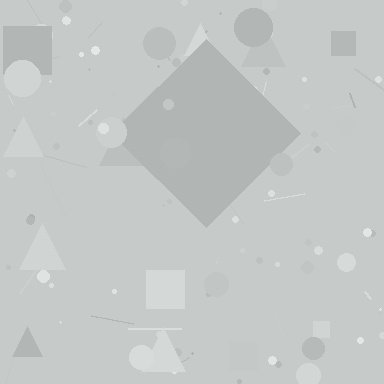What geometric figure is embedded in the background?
A diamond is embedded in the background.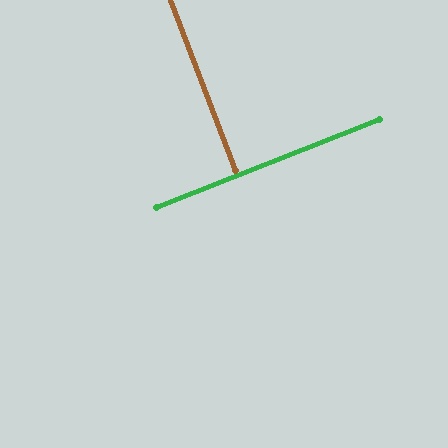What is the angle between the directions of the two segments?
Approximately 89 degrees.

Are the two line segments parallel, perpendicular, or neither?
Perpendicular — they meet at approximately 89°.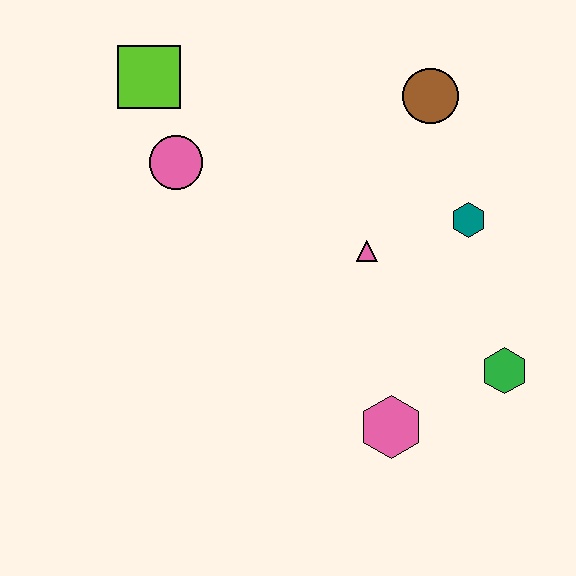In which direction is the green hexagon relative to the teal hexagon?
The green hexagon is below the teal hexagon.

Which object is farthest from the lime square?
The green hexagon is farthest from the lime square.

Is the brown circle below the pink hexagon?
No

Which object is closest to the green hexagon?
The pink hexagon is closest to the green hexagon.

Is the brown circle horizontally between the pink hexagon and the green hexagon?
Yes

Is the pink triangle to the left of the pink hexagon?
Yes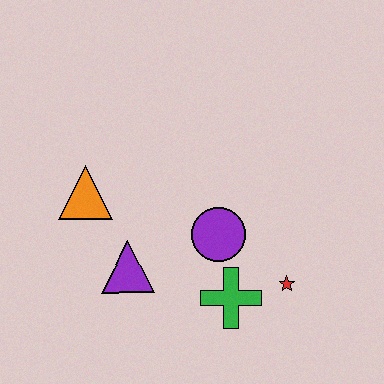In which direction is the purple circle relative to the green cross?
The purple circle is above the green cross.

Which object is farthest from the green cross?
The orange triangle is farthest from the green cross.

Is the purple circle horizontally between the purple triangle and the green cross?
Yes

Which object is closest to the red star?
The green cross is closest to the red star.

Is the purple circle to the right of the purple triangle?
Yes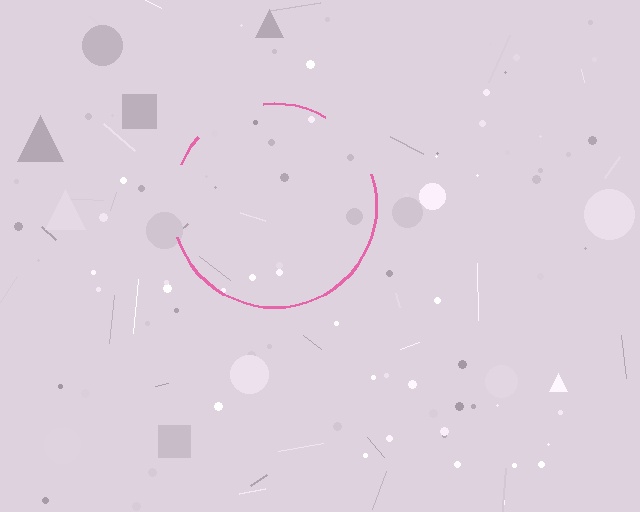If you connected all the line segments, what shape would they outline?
They would outline a circle.